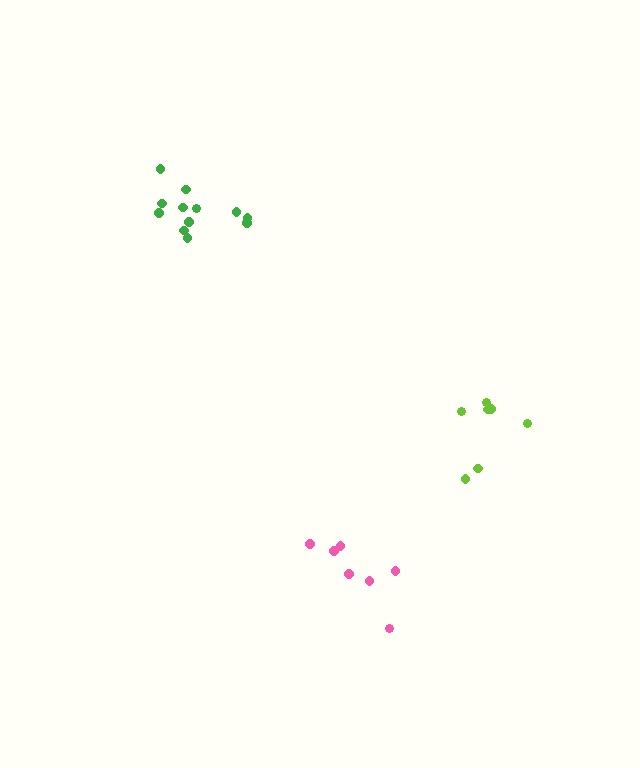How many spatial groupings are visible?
There are 3 spatial groupings.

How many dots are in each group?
Group 1: 7 dots, Group 2: 12 dots, Group 3: 7 dots (26 total).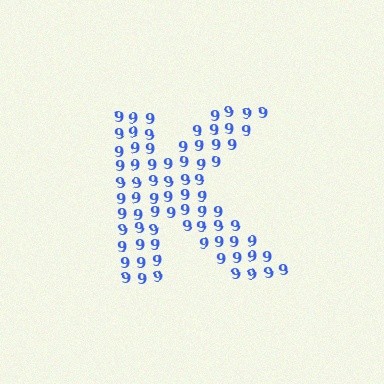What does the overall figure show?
The overall figure shows the letter K.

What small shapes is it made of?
It is made of small digit 9's.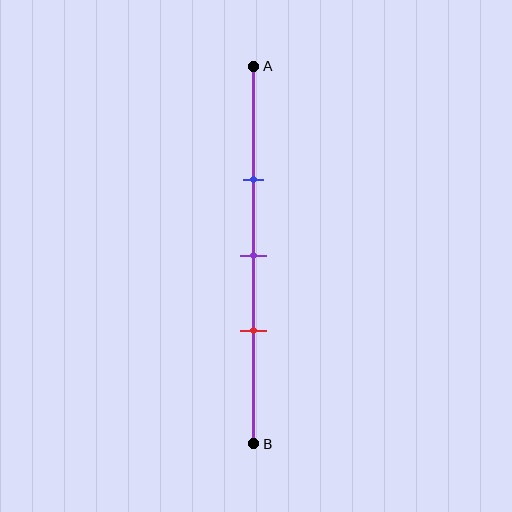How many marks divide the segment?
There are 3 marks dividing the segment.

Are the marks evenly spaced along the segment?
Yes, the marks are approximately evenly spaced.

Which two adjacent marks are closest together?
The purple and red marks are the closest adjacent pair.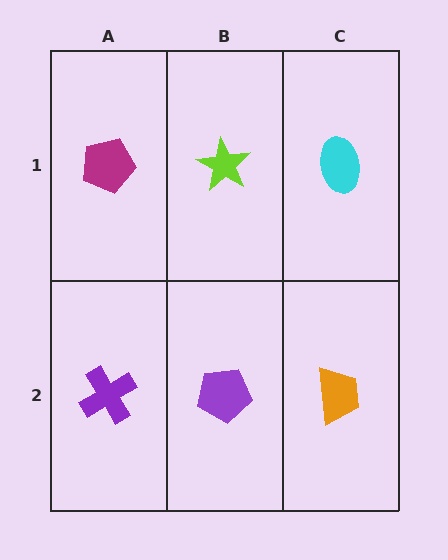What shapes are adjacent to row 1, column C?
An orange trapezoid (row 2, column C), a lime star (row 1, column B).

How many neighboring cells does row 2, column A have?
2.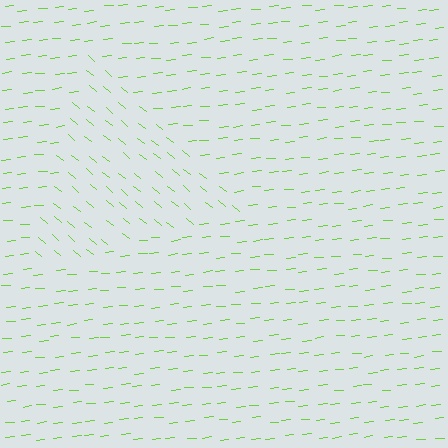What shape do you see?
I see a triangle.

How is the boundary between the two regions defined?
The boundary is defined purely by a change in line orientation (approximately 45 degrees difference). All lines are the same color and thickness.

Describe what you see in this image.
The image is filled with small lime line segments. A triangle region in the image has lines oriented differently from the surrounding lines, creating a visible texture boundary.